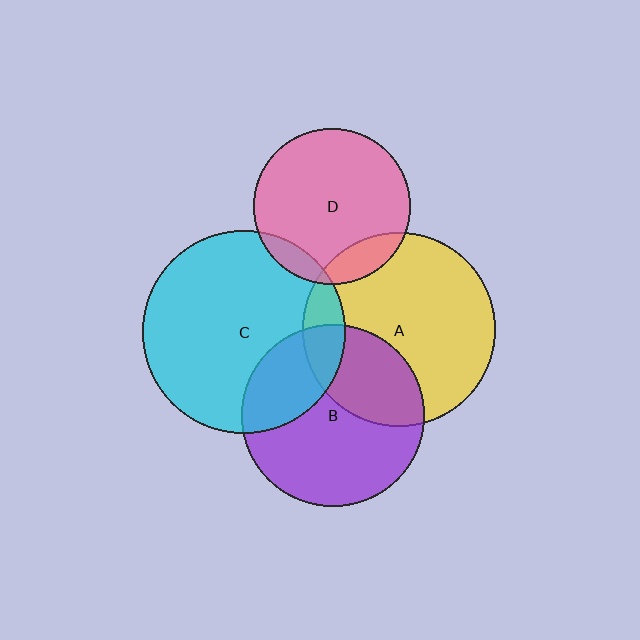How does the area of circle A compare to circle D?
Approximately 1.5 times.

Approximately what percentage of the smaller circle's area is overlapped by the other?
Approximately 30%.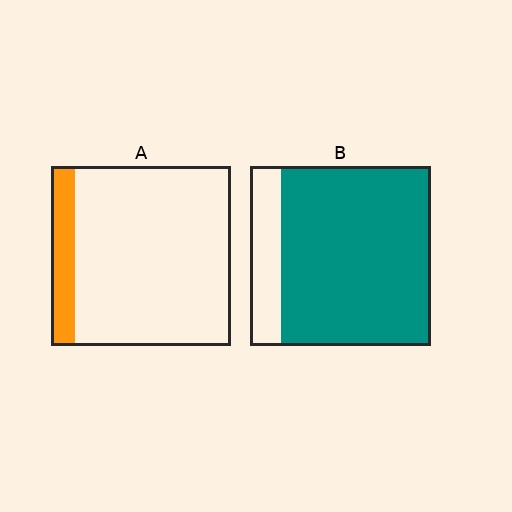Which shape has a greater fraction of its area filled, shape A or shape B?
Shape B.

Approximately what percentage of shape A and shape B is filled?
A is approximately 15% and B is approximately 85%.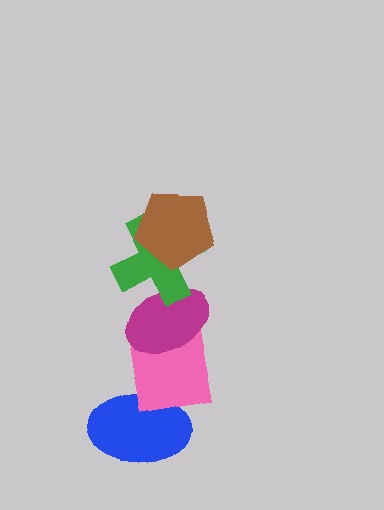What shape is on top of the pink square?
The magenta ellipse is on top of the pink square.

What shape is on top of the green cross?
The brown pentagon is on top of the green cross.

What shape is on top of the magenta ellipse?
The green cross is on top of the magenta ellipse.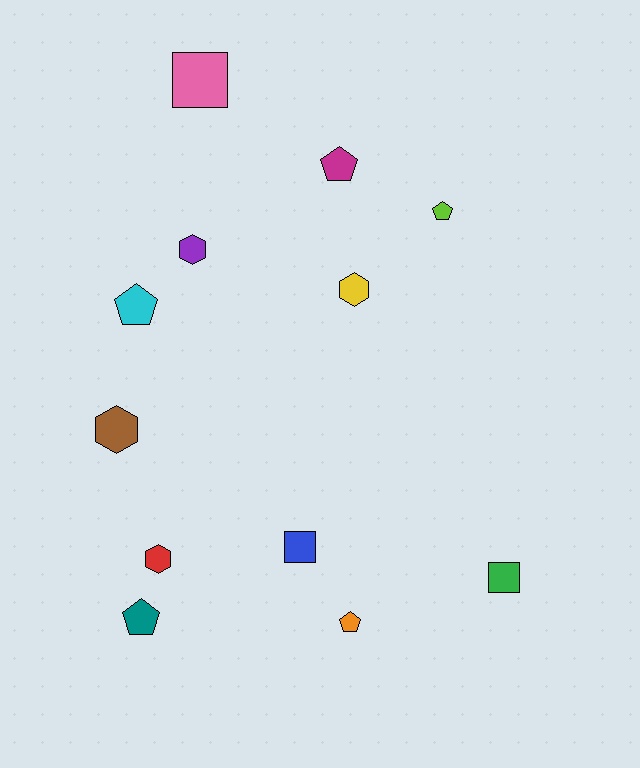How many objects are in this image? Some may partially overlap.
There are 12 objects.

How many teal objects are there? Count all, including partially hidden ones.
There is 1 teal object.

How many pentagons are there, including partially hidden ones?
There are 5 pentagons.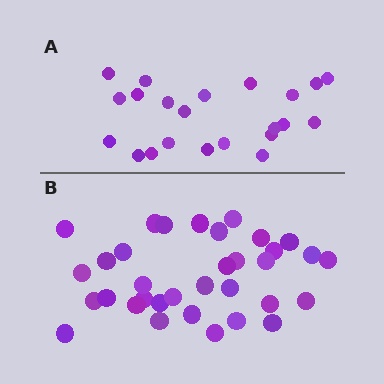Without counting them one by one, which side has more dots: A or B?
Region B (the bottom region) has more dots.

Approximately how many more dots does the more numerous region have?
Region B has roughly 12 or so more dots than region A.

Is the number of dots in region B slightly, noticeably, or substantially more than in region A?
Region B has substantially more. The ratio is roughly 1.5 to 1.